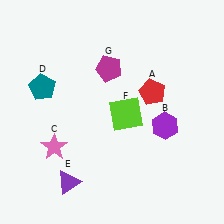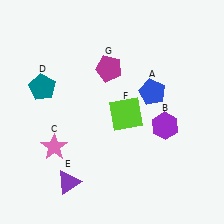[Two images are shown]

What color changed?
The pentagon (A) changed from red in Image 1 to blue in Image 2.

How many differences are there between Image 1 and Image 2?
There is 1 difference between the two images.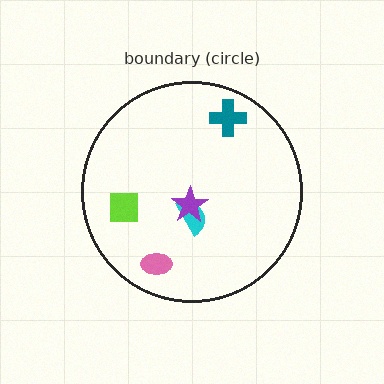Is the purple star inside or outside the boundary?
Inside.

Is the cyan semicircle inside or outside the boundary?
Inside.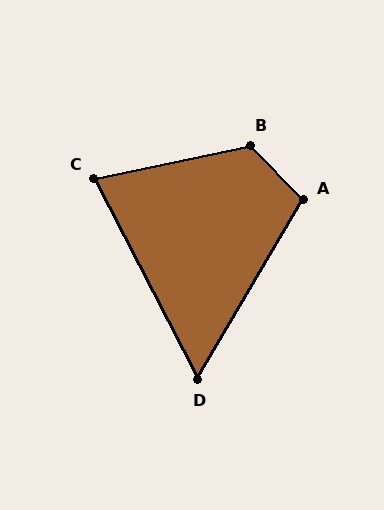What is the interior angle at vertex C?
Approximately 75 degrees (acute).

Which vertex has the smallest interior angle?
D, at approximately 58 degrees.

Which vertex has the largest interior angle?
B, at approximately 122 degrees.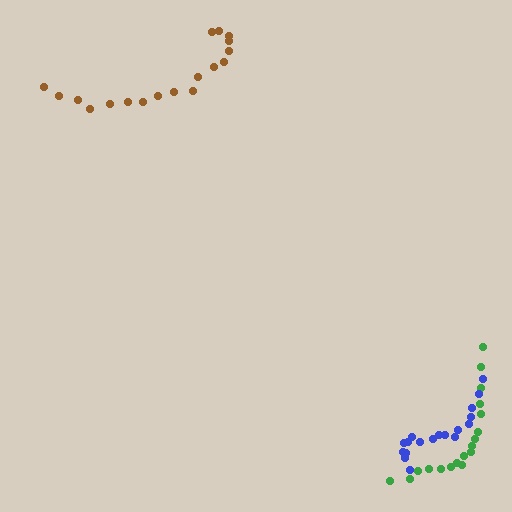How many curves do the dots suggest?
There are 3 distinct paths.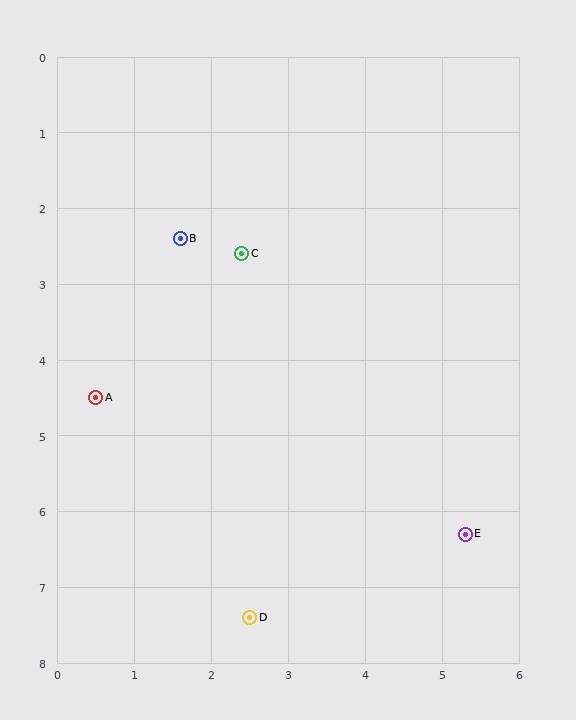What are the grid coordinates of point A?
Point A is at approximately (0.5, 4.5).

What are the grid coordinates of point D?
Point D is at approximately (2.5, 7.4).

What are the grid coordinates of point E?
Point E is at approximately (5.3, 6.3).